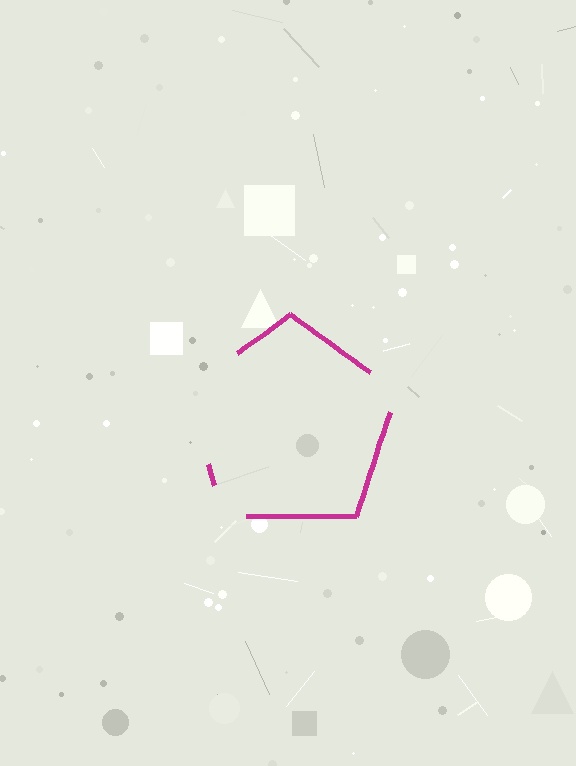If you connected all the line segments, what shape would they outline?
They would outline a pentagon.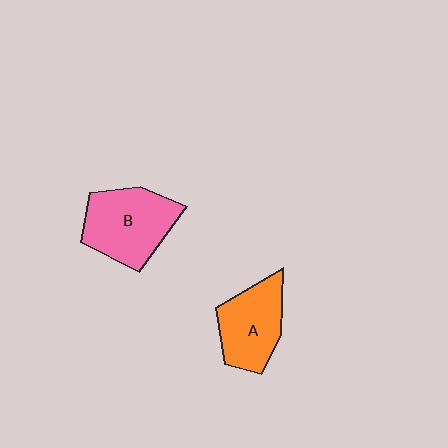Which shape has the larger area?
Shape B (pink).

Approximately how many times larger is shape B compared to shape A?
Approximately 1.2 times.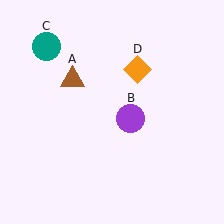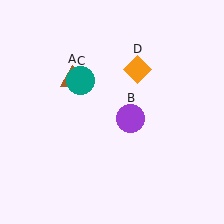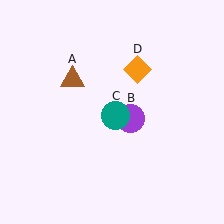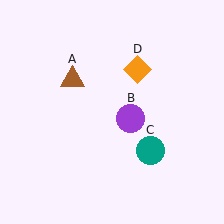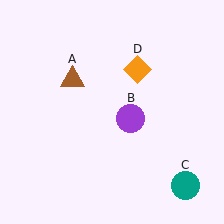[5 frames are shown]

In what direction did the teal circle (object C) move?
The teal circle (object C) moved down and to the right.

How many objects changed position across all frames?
1 object changed position: teal circle (object C).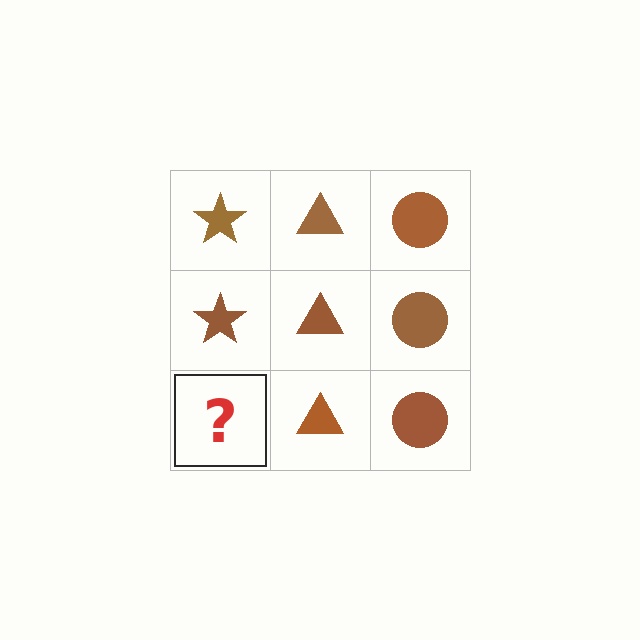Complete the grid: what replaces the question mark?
The question mark should be replaced with a brown star.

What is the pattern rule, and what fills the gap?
The rule is that each column has a consistent shape. The gap should be filled with a brown star.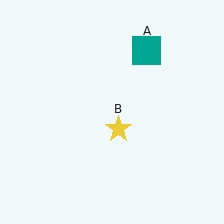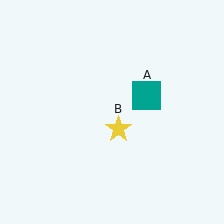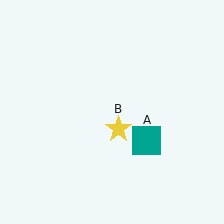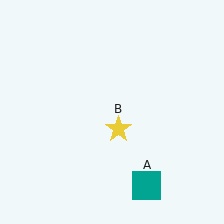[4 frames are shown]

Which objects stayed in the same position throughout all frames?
Yellow star (object B) remained stationary.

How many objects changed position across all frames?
1 object changed position: teal square (object A).